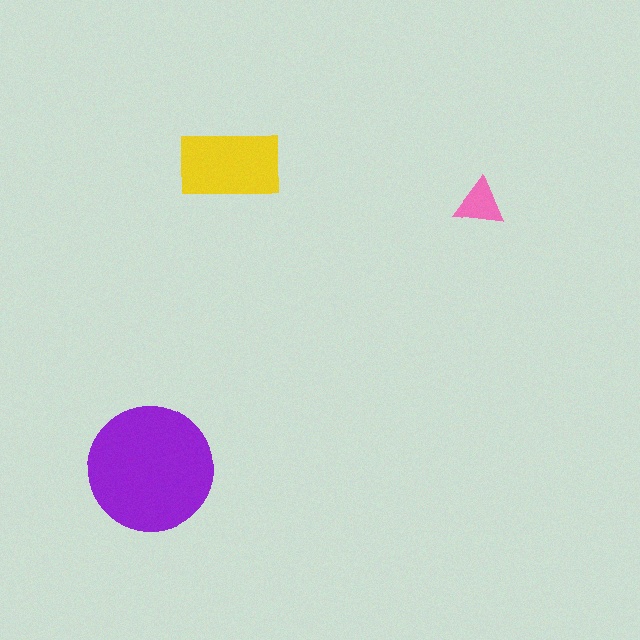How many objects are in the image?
There are 3 objects in the image.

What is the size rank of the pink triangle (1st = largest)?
3rd.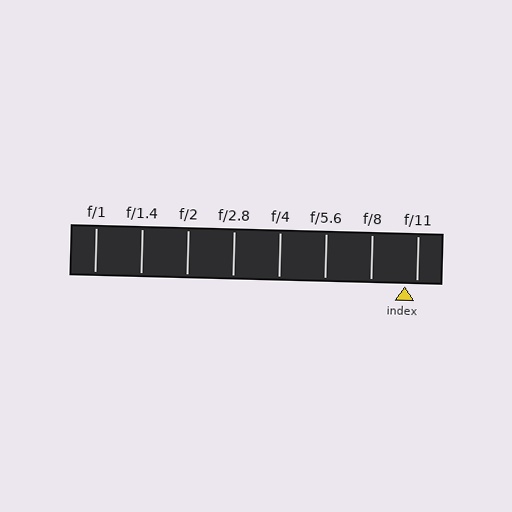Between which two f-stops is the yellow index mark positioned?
The index mark is between f/8 and f/11.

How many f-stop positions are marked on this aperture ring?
There are 8 f-stop positions marked.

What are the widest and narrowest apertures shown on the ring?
The widest aperture shown is f/1 and the narrowest is f/11.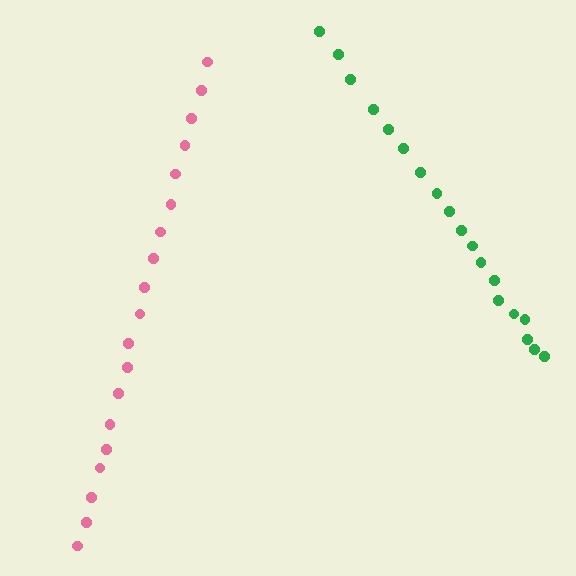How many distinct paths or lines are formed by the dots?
There are 2 distinct paths.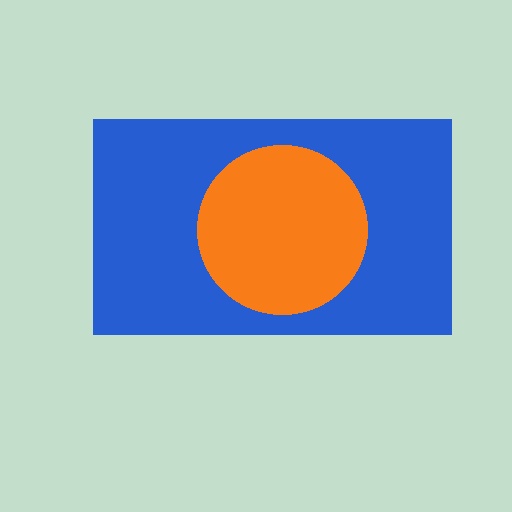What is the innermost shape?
The orange circle.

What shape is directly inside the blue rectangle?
The orange circle.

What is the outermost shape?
The blue rectangle.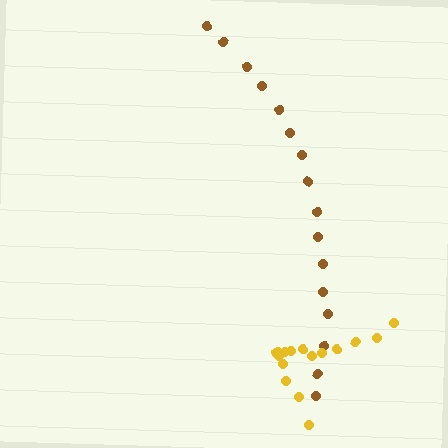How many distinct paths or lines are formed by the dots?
There are 2 distinct paths.